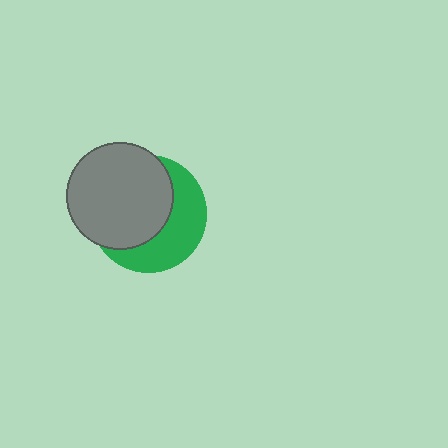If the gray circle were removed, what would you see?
You would see the complete green circle.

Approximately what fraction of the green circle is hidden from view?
Roughly 57% of the green circle is hidden behind the gray circle.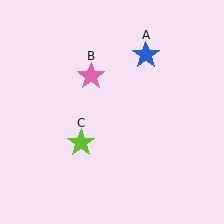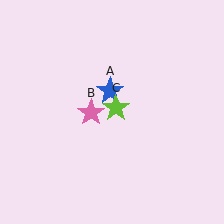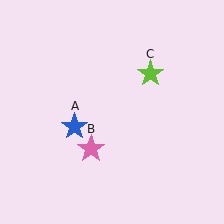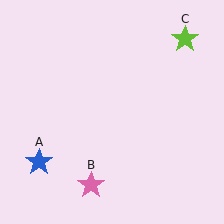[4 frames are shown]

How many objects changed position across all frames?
3 objects changed position: blue star (object A), pink star (object B), lime star (object C).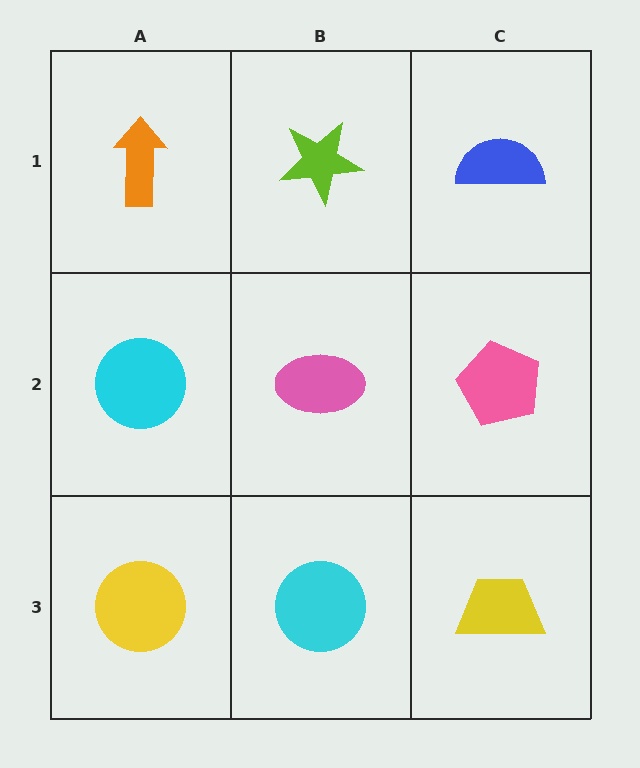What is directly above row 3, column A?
A cyan circle.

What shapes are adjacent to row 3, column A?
A cyan circle (row 2, column A), a cyan circle (row 3, column B).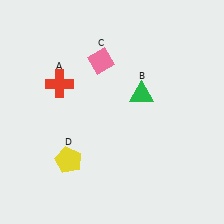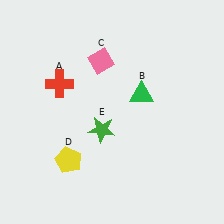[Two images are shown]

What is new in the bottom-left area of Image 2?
A green star (E) was added in the bottom-left area of Image 2.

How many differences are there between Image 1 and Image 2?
There is 1 difference between the two images.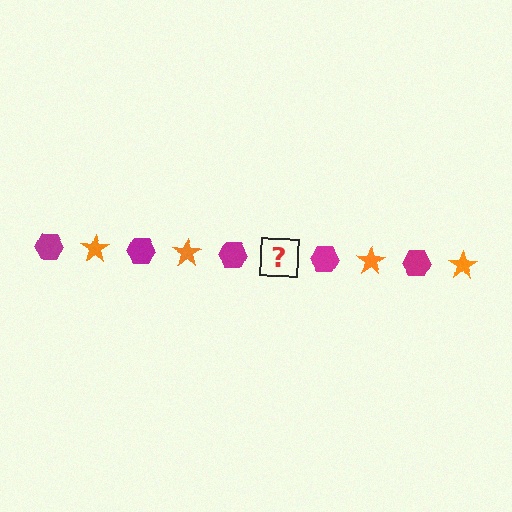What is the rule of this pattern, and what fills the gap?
The rule is that the pattern alternates between magenta hexagon and orange star. The gap should be filled with an orange star.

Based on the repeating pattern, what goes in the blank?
The blank should be an orange star.